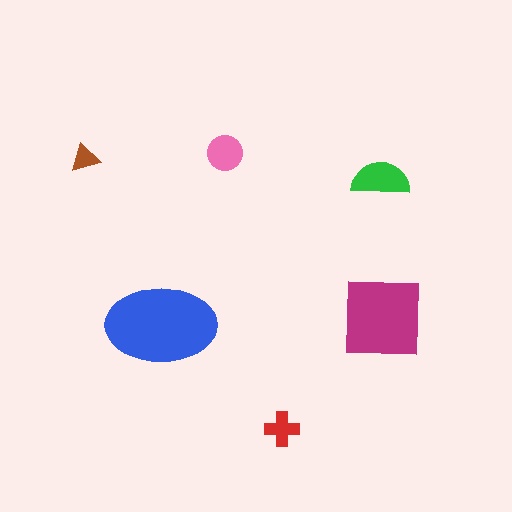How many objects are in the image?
There are 6 objects in the image.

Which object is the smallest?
The brown triangle.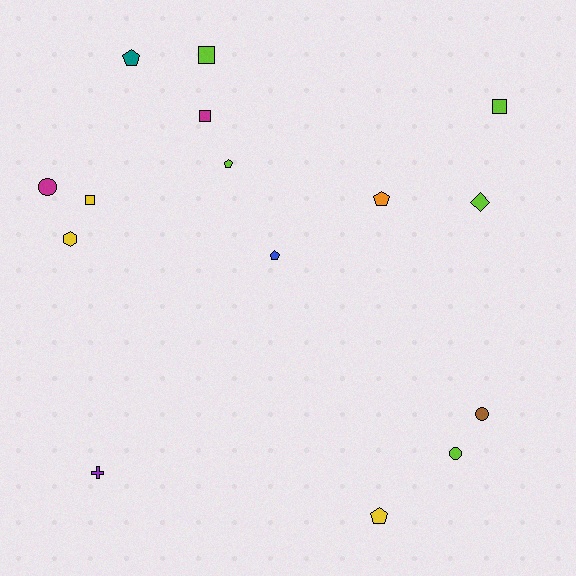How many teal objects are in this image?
There is 1 teal object.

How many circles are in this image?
There are 3 circles.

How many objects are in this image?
There are 15 objects.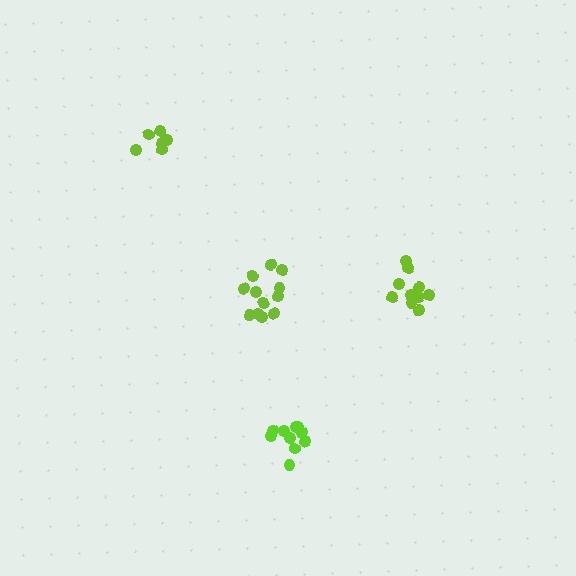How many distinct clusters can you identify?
There are 4 distinct clusters.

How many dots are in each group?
Group 1: 10 dots, Group 2: 10 dots, Group 3: 12 dots, Group 4: 6 dots (38 total).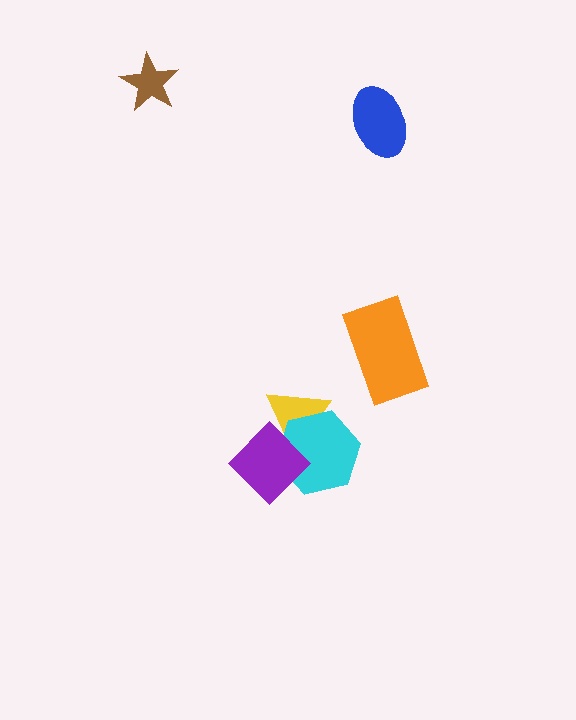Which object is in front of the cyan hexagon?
The purple diamond is in front of the cyan hexagon.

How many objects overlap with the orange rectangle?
0 objects overlap with the orange rectangle.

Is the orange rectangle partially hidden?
No, no other shape covers it.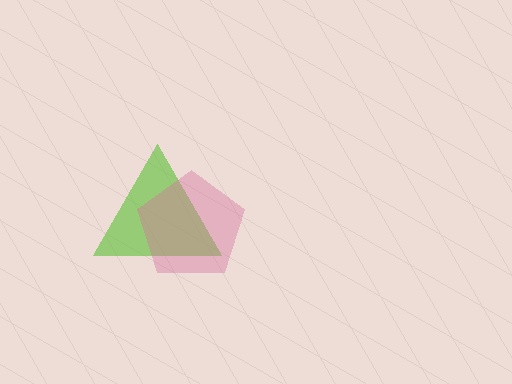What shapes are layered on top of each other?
The layered shapes are: a lime triangle, a pink pentagon.